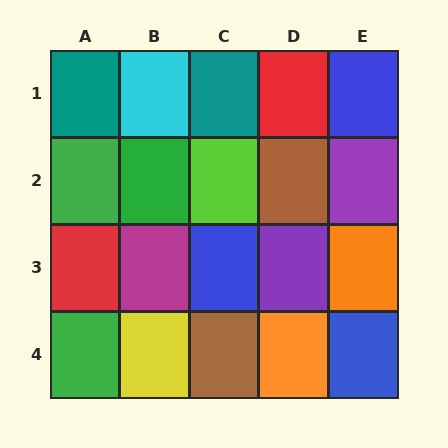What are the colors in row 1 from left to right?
Teal, cyan, teal, red, blue.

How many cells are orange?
2 cells are orange.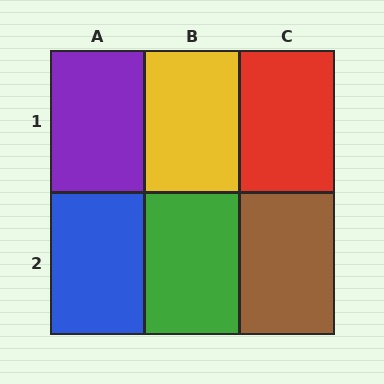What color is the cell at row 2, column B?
Green.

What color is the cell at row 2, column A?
Blue.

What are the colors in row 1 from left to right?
Purple, yellow, red.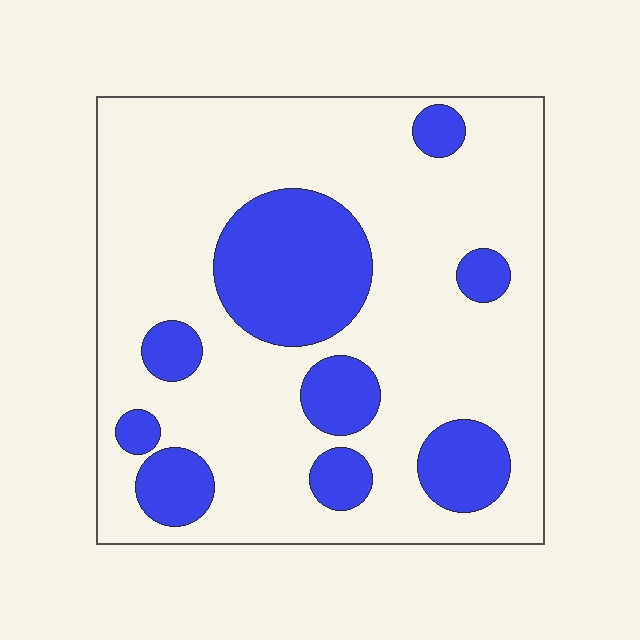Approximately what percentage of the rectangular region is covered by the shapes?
Approximately 25%.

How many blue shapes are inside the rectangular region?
9.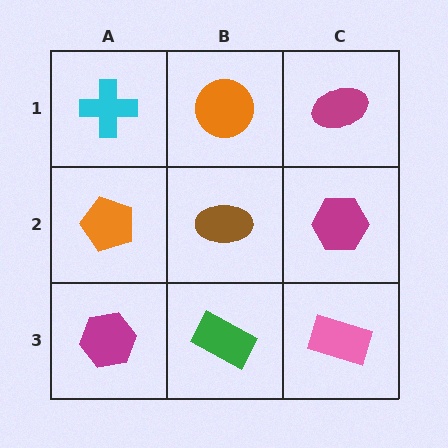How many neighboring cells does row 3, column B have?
3.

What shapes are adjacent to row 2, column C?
A magenta ellipse (row 1, column C), a pink rectangle (row 3, column C), a brown ellipse (row 2, column B).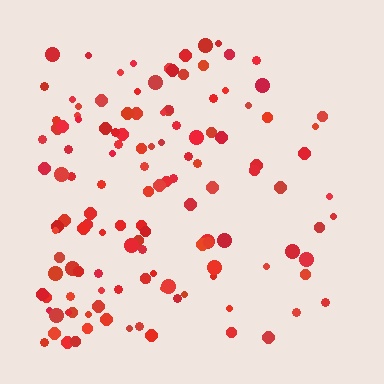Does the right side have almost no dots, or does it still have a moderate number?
Still a moderate number, just noticeably fewer than the left.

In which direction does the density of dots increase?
From right to left, with the left side densest.